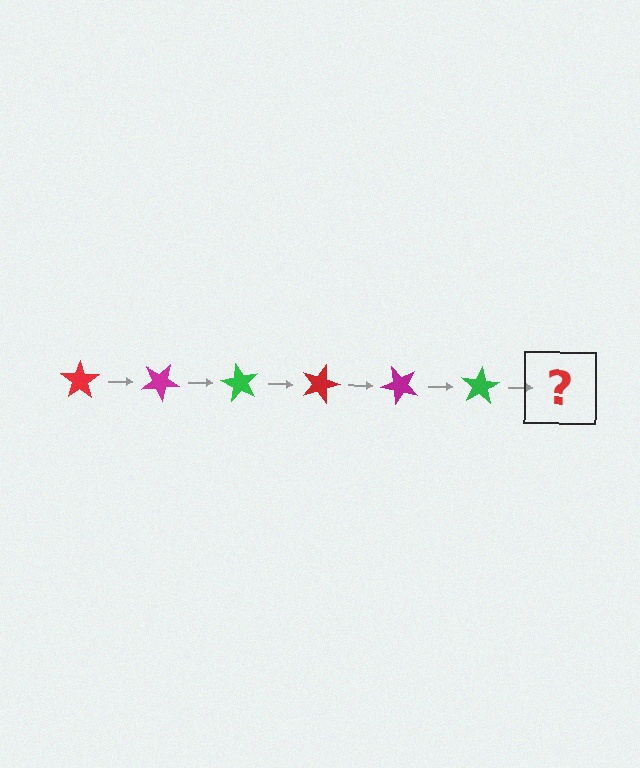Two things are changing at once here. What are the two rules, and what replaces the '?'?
The two rules are that it rotates 30 degrees each step and the color cycles through red, magenta, and green. The '?' should be a red star, rotated 180 degrees from the start.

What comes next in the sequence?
The next element should be a red star, rotated 180 degrees from the start.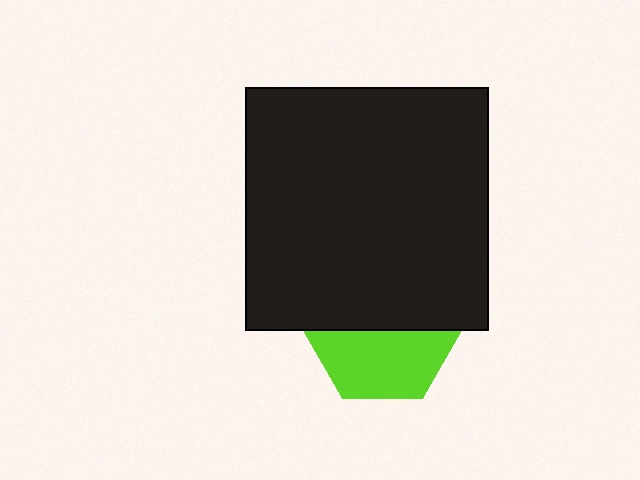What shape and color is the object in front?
The object in front is a black square.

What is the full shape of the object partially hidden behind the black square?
The partially hidden object is a lime hexagon.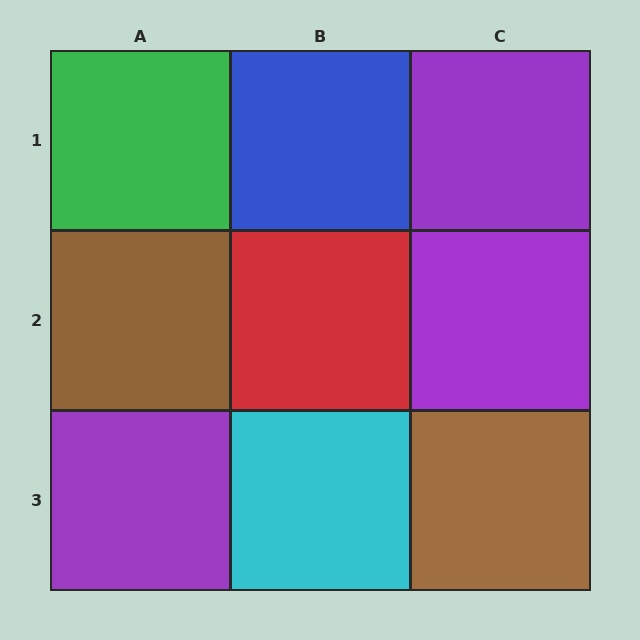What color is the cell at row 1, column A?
Green.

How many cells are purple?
3 cells are purple.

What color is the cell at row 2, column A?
Brown.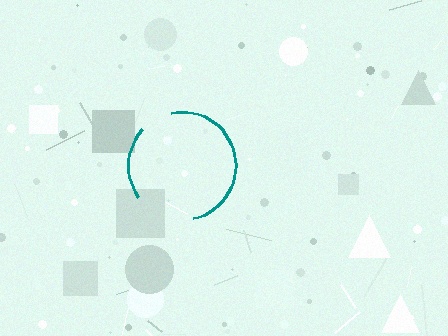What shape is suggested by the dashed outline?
The dashed outline suggests a circle.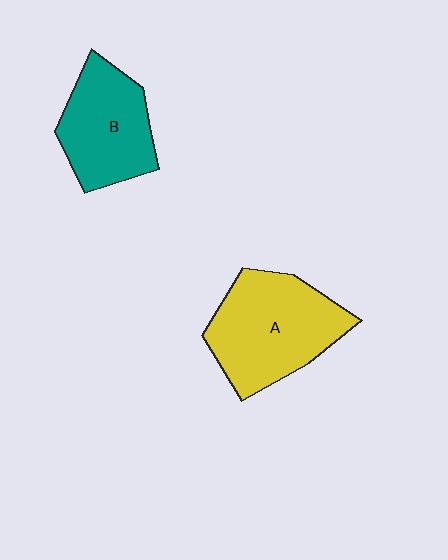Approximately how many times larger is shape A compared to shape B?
Approximately 1.3 times.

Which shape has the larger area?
Shape A (yellow).